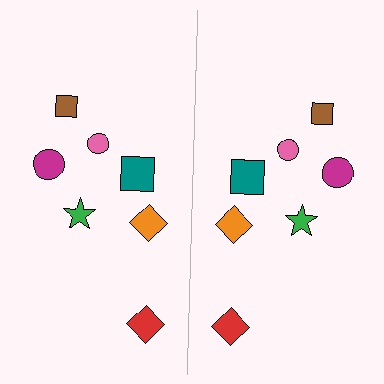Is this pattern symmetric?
Yes, this pattern has bilateral (reflection) symmetry.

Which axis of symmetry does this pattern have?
The pattern has a vertical axis of symmetry running through the center of the image.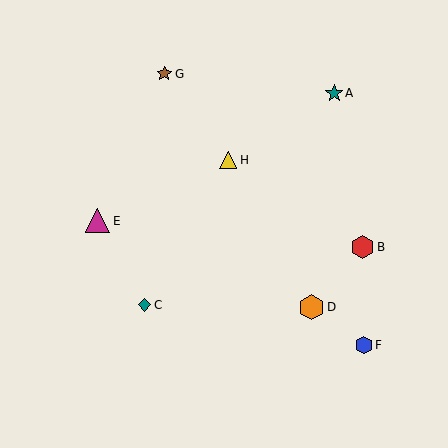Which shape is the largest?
The orange hexagon (labeled D) is the largest.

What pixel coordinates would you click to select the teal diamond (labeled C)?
Click at (145, 305) to select the teal diamond C.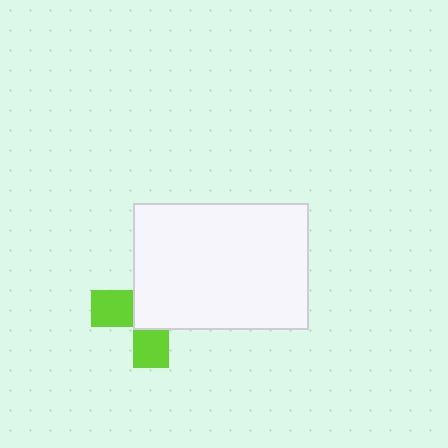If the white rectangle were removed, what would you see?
You would see the complete lime cross.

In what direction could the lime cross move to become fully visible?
The lime cross could move toward the lower-left. That would shift it out from behind the white rectangle entirely.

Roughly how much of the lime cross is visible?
A small part of it is visible (roughly 40%).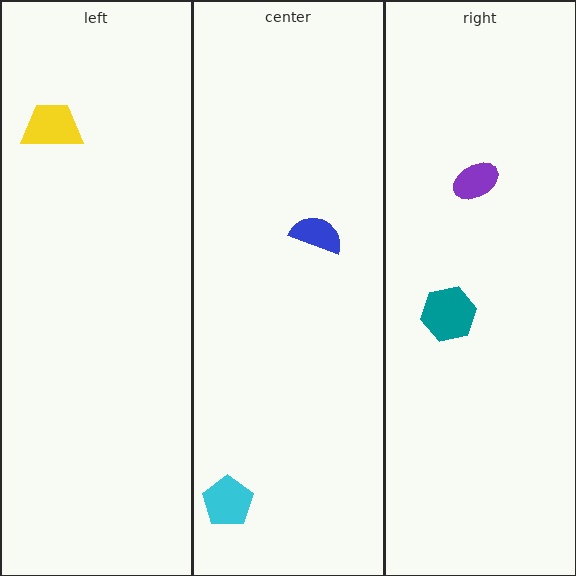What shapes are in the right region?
The purple ellipse, the teal hexagon.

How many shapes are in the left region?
1.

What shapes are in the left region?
The yellow trapezoid.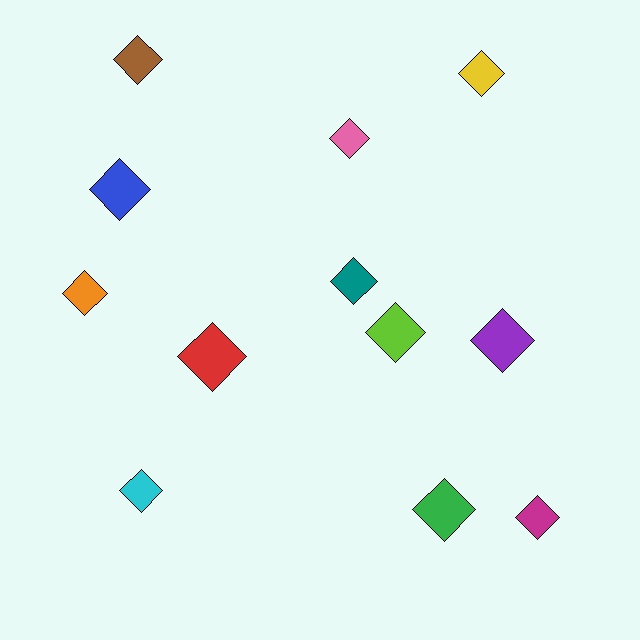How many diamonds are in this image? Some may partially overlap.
There are 12 diamonds.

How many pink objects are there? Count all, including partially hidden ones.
There is 1 pink object.